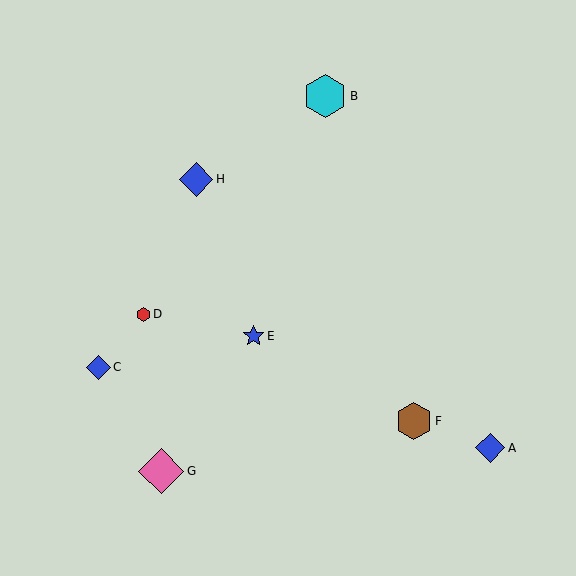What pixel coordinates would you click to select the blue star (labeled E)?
Click at (254, 336) to select the blue star E.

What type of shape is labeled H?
Shape H is a blue diamond.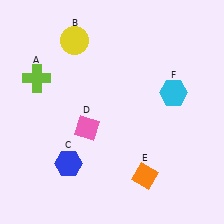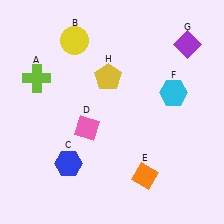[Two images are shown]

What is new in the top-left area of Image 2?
A yellow pentagon (H) was added in the top-left area of Image 2.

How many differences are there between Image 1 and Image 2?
There are 2 differences between the two images.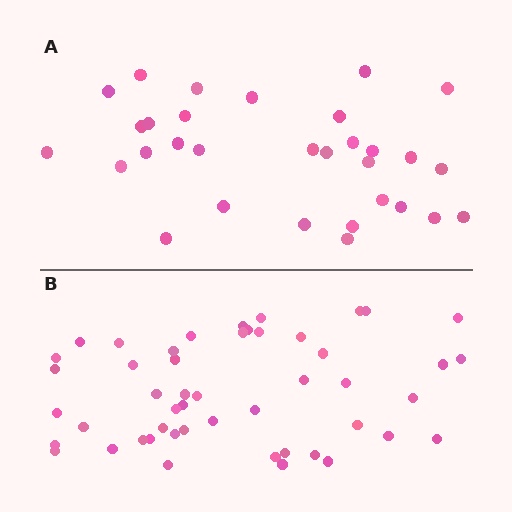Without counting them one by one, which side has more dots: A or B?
Region B (the bottom region) has more dots.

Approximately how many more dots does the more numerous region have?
Region B has approximately 20 more dots than region A.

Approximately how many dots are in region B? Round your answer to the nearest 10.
About 50 dots. (The exact count is 49, which rounds to 50.)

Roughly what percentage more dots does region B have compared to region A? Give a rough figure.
About 60% more.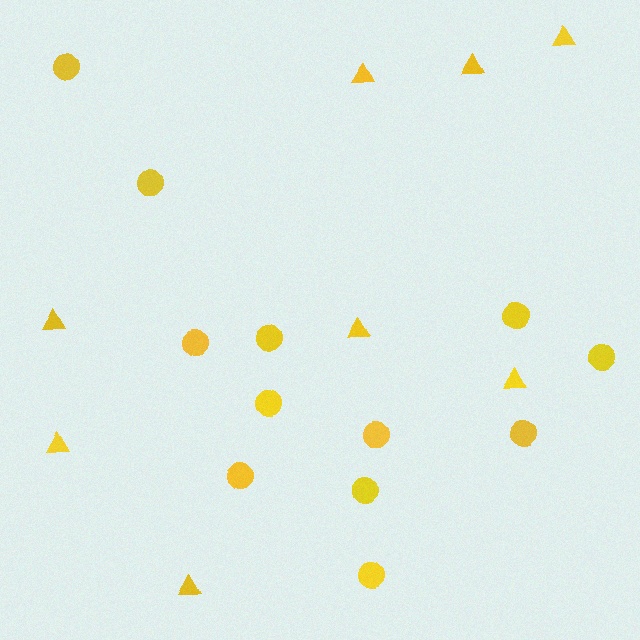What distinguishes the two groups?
There are 2 groups: one group of circles (12) and one group of triangles (8).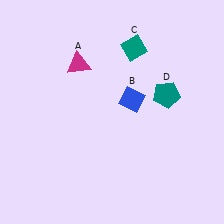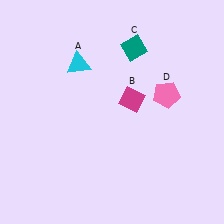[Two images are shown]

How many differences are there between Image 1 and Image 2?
There are 3 differences between the two images.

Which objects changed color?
A changed from magenta to cyan. B changed from blue to magenta. D changed from teal to pink.